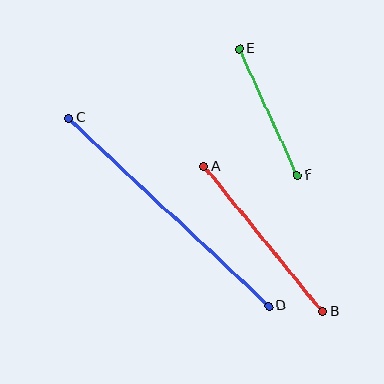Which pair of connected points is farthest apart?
Points C and D are farthest apart.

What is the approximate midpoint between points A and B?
The midpoint is at approximately (263, 239) pixels.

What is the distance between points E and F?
The distance is approximately 139 pixels.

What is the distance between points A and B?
The distance is approximately 187 pixels.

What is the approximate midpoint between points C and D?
The midpoint is at approximately (169, 212) pixels.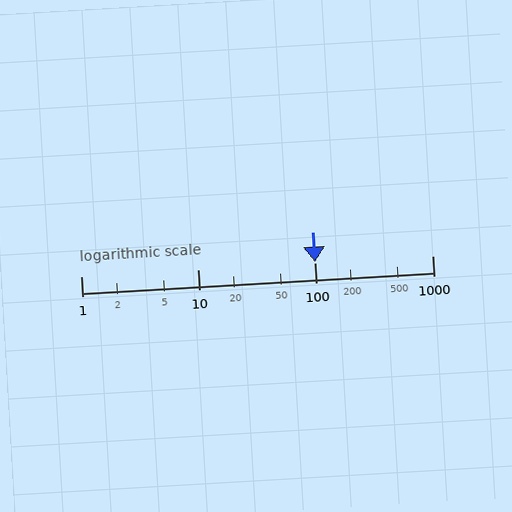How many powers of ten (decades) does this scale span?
The scale spans 3 decades, from 1 to 1000.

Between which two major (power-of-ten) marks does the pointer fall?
The pointer is between 100 and 1000.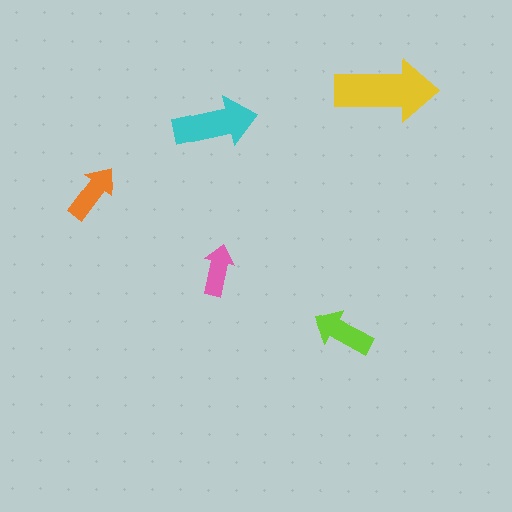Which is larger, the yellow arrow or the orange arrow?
The yellow one.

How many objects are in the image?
There are 5 objects in the image.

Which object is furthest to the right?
The yellow arrow is rightmost.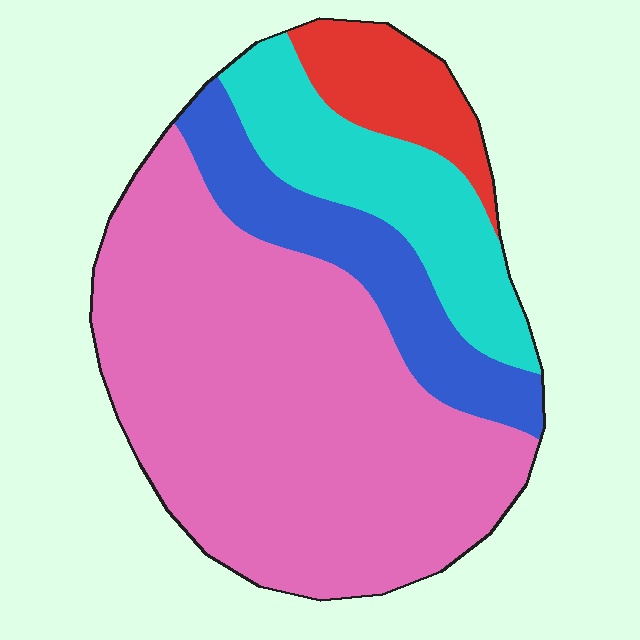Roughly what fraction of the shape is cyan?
Cyan takes up about one sixth (1/6) of the shape.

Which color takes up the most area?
Pink, at roughly 60%.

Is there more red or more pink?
Pink.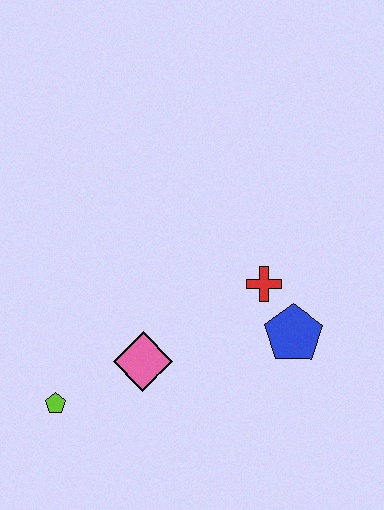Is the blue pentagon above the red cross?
No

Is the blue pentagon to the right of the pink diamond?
Yes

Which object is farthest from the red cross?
The lime pentagon is farthest from the red cross.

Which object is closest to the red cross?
The blue pentagon is closest to the red cross.